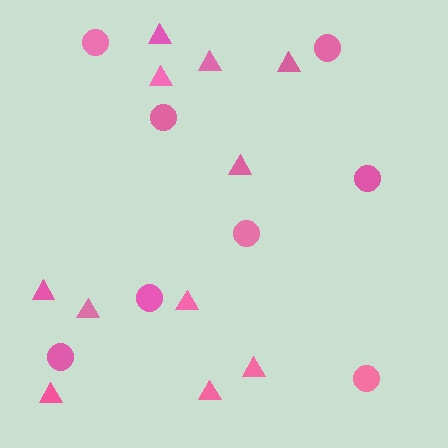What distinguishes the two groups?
There are 2 groups: one group of circles (8) and one group of triangles (11).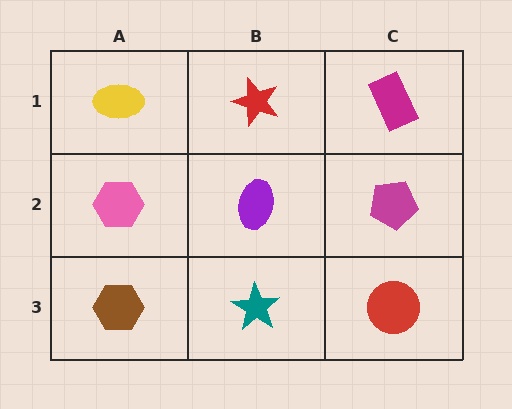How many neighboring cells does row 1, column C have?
2.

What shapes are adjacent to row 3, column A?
A pink hexagon (row 2, column A), a teal star (row 3, column B).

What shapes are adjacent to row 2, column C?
A magenta rectangle (row 1, column C), a red circle (row 3, column C), a purple ellipse (row 2, column B).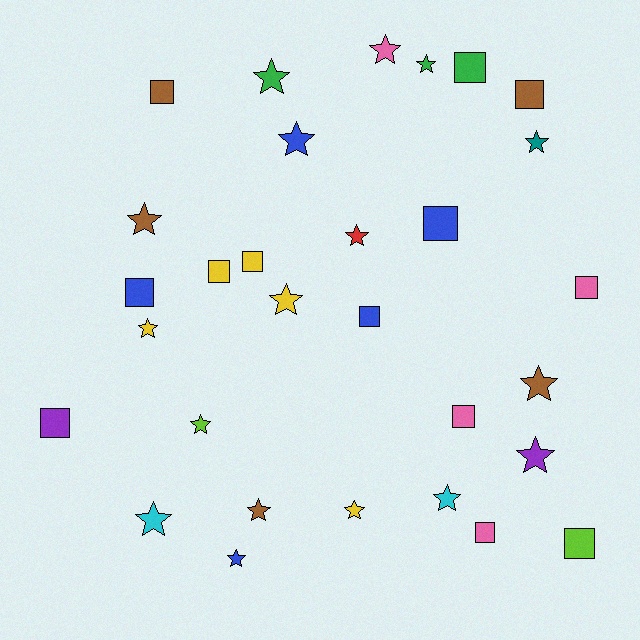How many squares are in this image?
There are 13 squares.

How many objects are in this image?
There are 30 objects.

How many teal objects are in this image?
There is 1 teal object.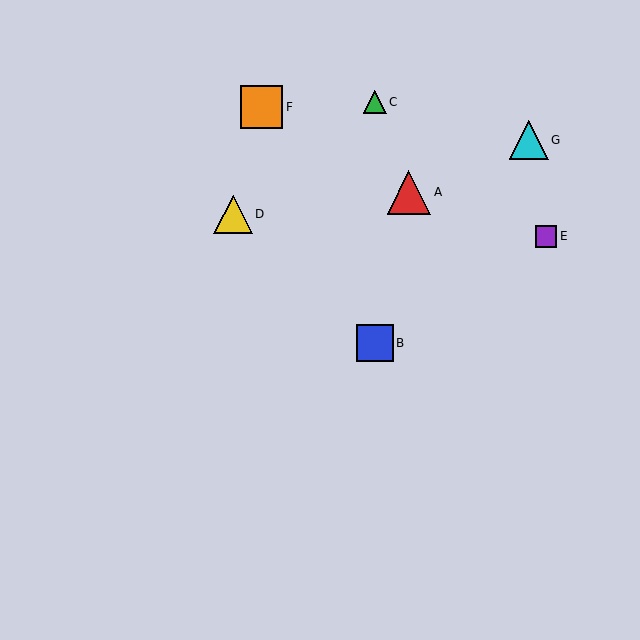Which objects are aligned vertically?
Objects B, C are aligned vertically.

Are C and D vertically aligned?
No, C is at x≈375 and D is at x≈233.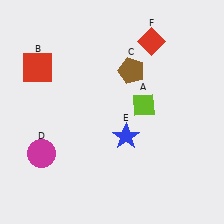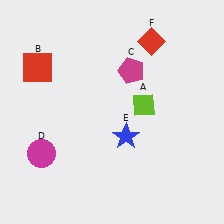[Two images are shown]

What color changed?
The pentagon (C) changed from brown in Image 1 to magenta in Image 2.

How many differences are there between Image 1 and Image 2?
There is 1 difference between the two images.